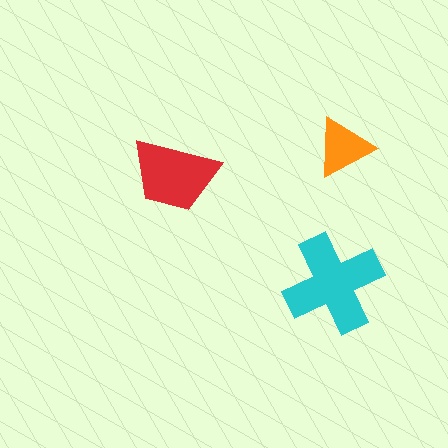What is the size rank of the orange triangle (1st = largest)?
3rd.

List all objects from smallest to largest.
The orange triangle, the red trapezoid, the cyan cross.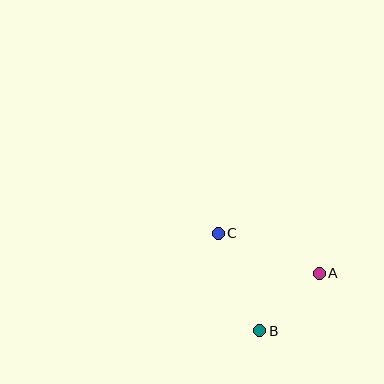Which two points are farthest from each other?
Points A and C are farthest from each other.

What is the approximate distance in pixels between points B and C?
The distance between B and C is approximately 106 pixels.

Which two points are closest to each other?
Points A and B are closest to each other.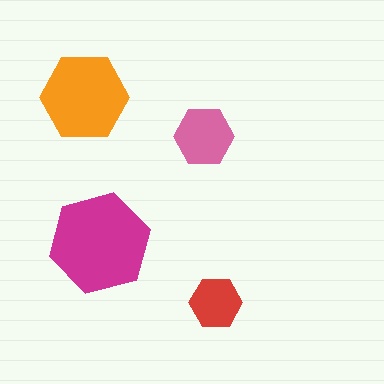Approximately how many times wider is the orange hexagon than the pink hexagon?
About 1.5 times wider.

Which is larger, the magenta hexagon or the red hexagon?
The magenta one.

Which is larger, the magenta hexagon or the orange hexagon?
The magenta one.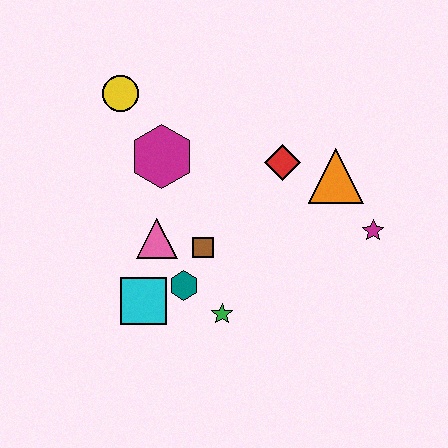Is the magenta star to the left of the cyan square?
No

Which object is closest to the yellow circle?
The magenta hexagon is closest to the yellow circle.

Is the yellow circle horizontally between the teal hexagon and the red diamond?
No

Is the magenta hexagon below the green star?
No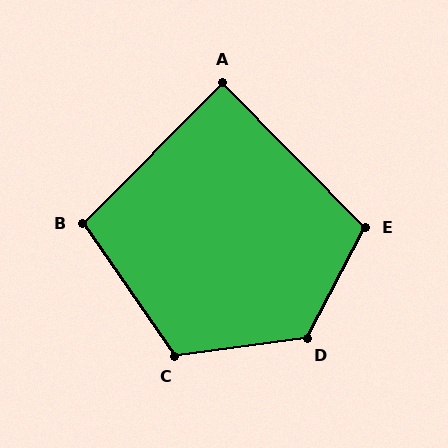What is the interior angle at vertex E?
Approximately 108 degrees (obtuse).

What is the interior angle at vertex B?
Approximately 101 degrees (obtuse).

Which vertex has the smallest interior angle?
A, at approximately 89 degrees.